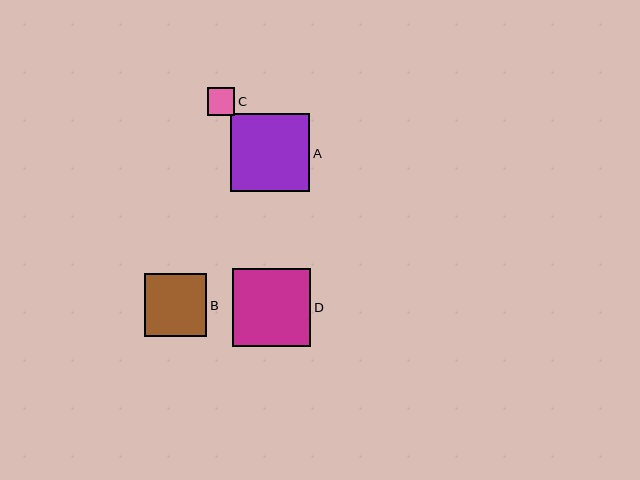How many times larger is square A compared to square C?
Square A is approximately 2.9 times the size of square C.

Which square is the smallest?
Square C is the smallest with a size of approximately 27 pixels.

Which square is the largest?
Square A is the largest with a size of approximately 79 pixels.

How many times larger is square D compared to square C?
Square D is approximately 2.9 times the size of square C.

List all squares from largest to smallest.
From largest to smallest: A, D, B, C.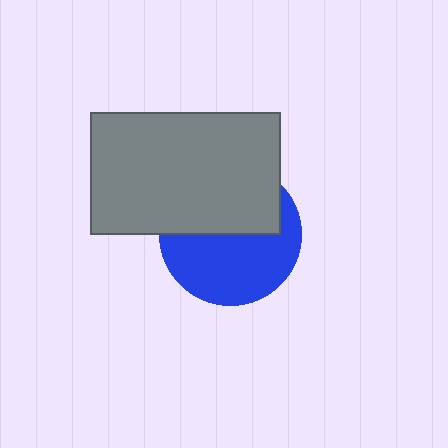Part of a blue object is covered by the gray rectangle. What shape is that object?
It is a circle.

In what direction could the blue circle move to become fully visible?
The blue circle could move down. That would shift it out from behind the gray rectangle entirely.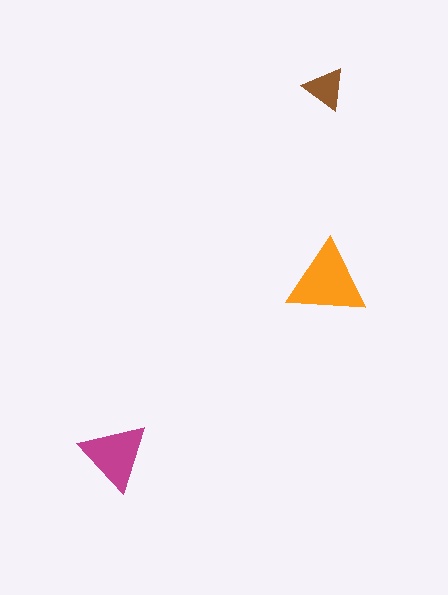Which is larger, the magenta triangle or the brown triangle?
The magenta one.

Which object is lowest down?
The magenta triangle is bottommost.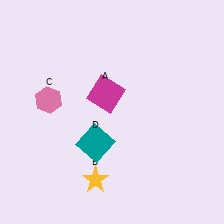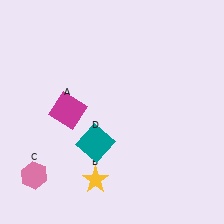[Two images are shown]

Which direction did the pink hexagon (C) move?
The pink hexagon (C) moved down.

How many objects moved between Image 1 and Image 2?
2 objects moved between the two images.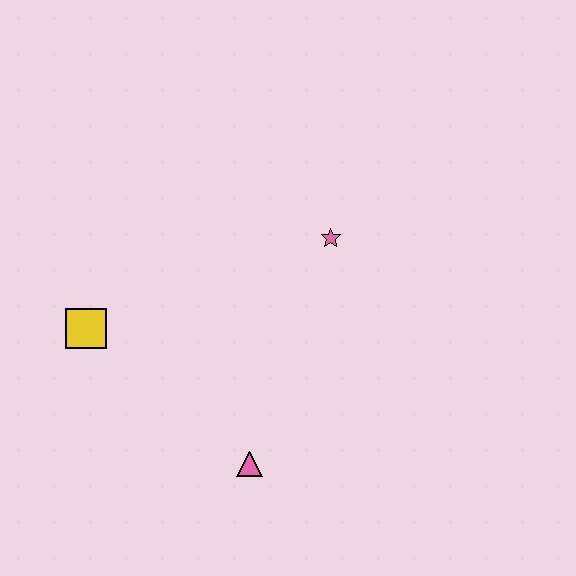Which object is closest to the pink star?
The pink triangle is closest to the pink star.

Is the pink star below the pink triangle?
No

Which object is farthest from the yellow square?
The pink star is farthest from the yellow square.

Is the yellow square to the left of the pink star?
Yes